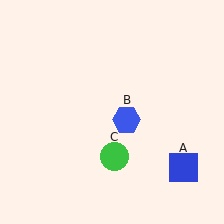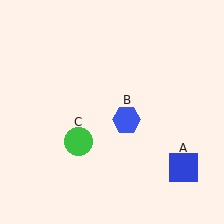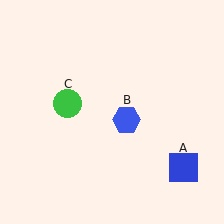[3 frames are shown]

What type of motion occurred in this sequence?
The green circle (object C) rotated clockwise around the center of the scene.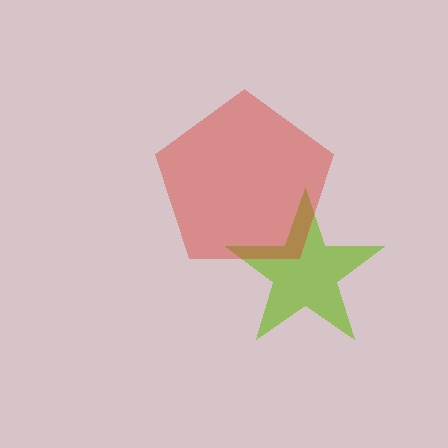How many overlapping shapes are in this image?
There are 2 overlapping shapes in the image.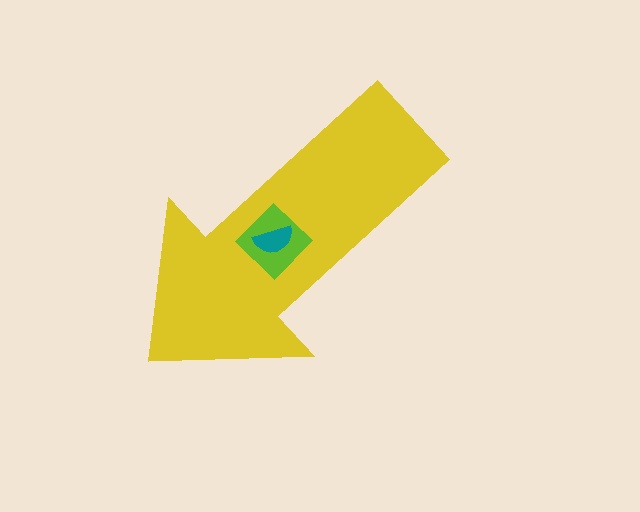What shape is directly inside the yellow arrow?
The lime diamond.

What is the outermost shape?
The yellow arrow.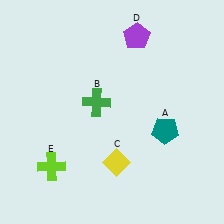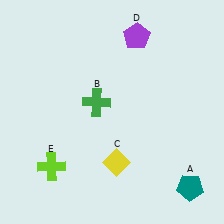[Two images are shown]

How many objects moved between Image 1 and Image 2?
1 object moved between the two images.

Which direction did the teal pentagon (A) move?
The teal pentagon (A) moved down.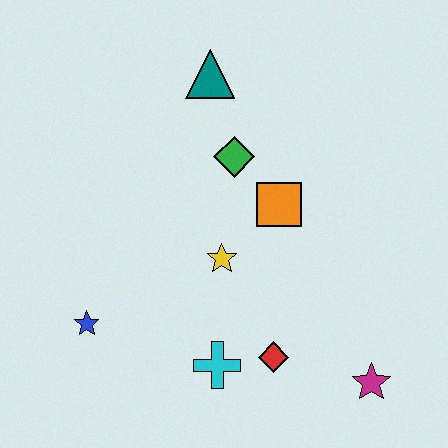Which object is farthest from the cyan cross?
The teal triangle is farthest from the cyan cross.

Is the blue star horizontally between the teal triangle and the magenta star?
No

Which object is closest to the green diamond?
The orange square is closest to the green diamond.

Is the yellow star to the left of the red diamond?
Yes